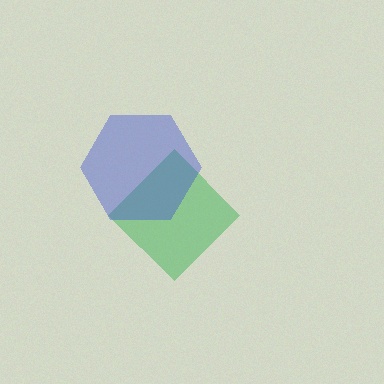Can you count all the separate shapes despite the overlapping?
Yes, there are 2 separate shapes.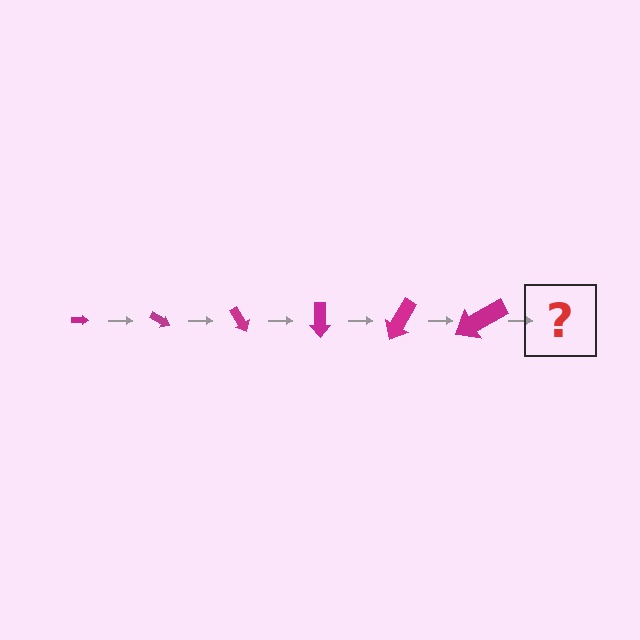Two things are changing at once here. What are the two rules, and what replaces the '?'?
The two rules are that the arrow grows larger each step and it rotates 30 degrees each step. The '?' should be an arrow, larger than the previous one and rotated 180 degrees from the start.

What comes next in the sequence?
The next element should be an arrow, larger than the previous one and rotated 180 degrees from the start.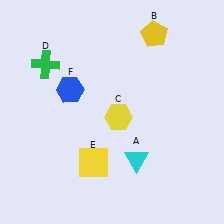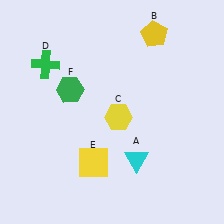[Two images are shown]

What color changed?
The hexagon (F) changed from blue in Image 1 to green in Image 2.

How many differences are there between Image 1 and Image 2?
There is 1 difference between the two images.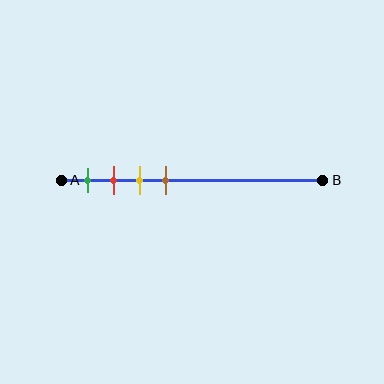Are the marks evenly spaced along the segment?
Yes, the marks are approximately evenly spaced.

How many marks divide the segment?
There are 4 marks dividing the segment.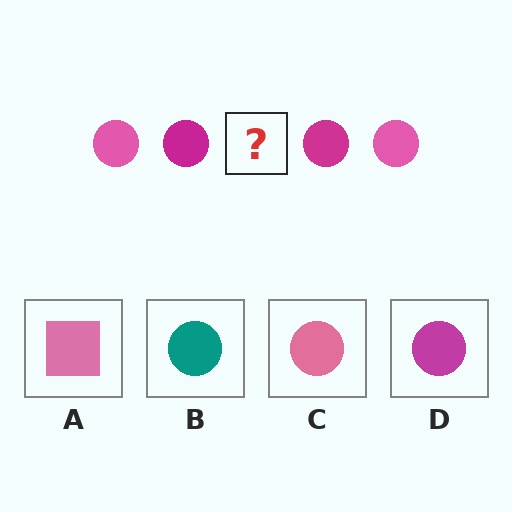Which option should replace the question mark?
Option C.